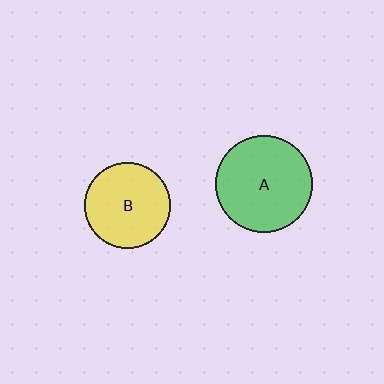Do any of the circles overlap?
No, none of the circles overlap.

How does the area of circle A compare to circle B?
Approximately 1.3 times.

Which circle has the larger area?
Circle A (green).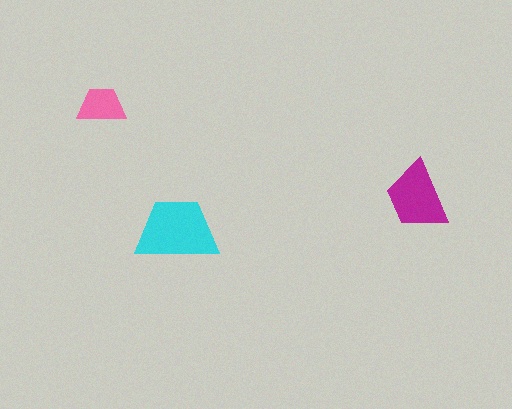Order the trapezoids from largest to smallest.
the cyan one, the magenta one, the pink one.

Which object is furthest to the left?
The pink trapezoid is leftmost.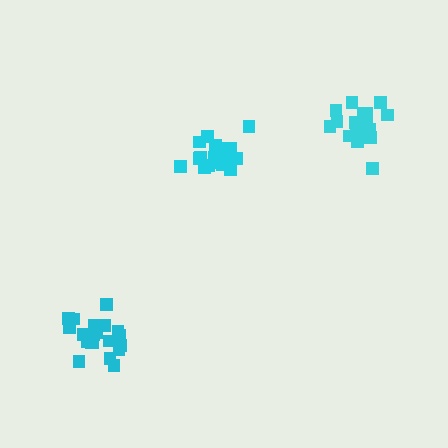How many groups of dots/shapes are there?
There are 3 groups.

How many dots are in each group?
Group 1: 19 dots, Group 2: 20 dots, Group 3: 19 dots (58 total).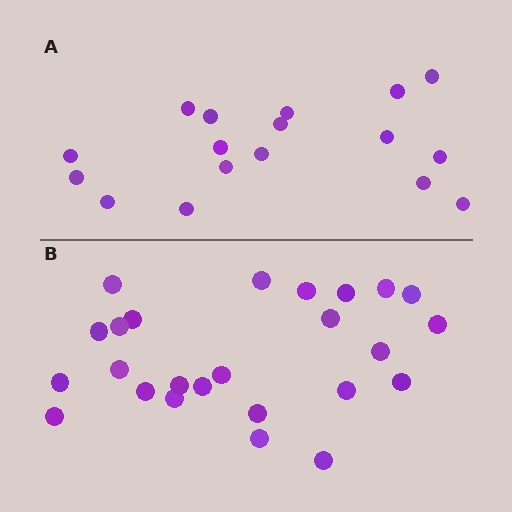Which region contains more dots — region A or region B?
Region B (the bottom region) has more dots.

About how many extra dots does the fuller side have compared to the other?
Region B has roughly 8 or so more dots than region A.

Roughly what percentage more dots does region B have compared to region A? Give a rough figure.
About 45% more.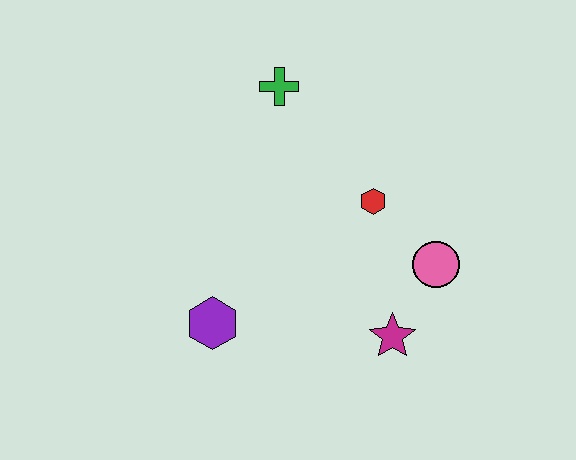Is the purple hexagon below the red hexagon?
Yes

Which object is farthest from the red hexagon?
The purple hexagon is farthest from the red hexagon.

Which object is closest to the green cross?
The red hexagon is closest to the green cross.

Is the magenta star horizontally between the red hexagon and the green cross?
No